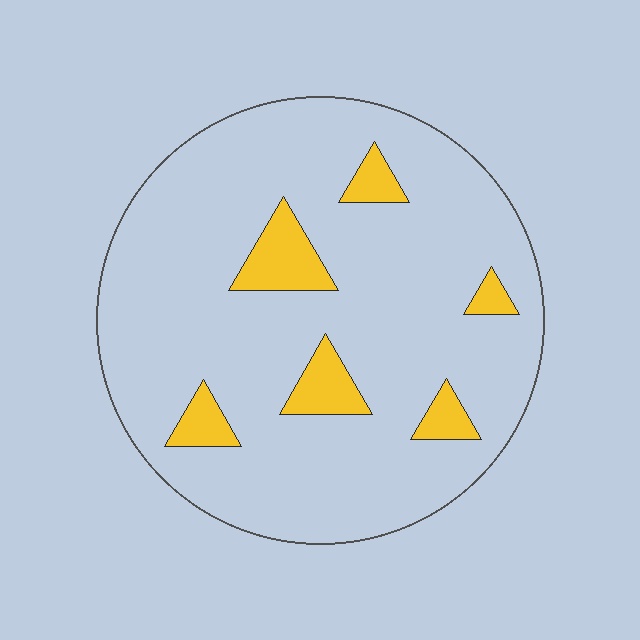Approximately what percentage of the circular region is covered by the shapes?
Approximately 10%.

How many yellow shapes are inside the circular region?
6.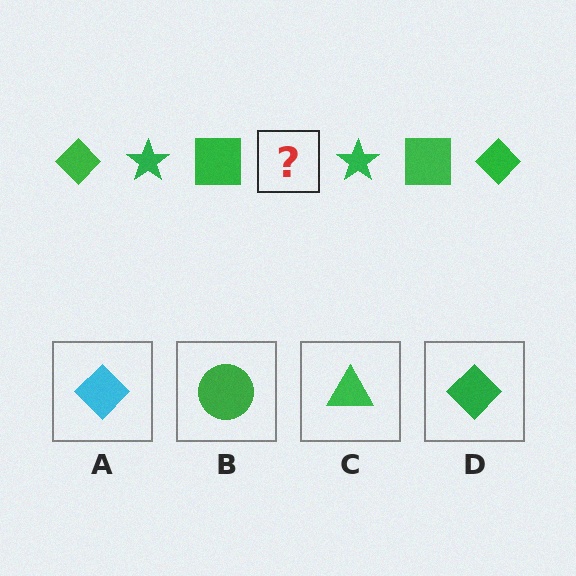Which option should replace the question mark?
Option D.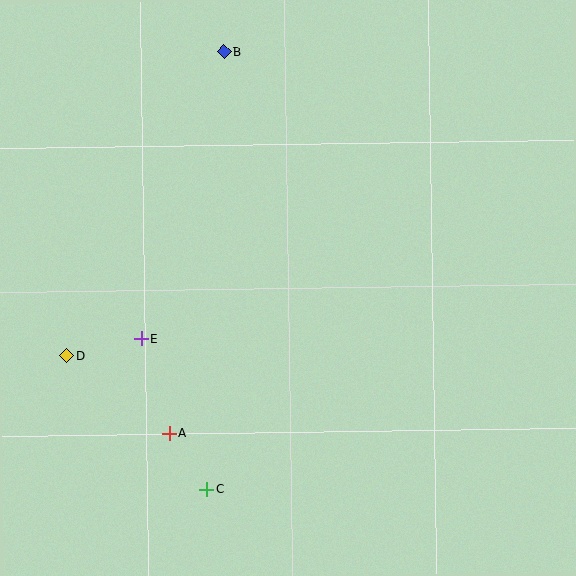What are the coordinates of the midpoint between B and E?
The midpoint between B and E is at (182, 195).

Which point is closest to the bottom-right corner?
Point C is closest to the bottom-right corner.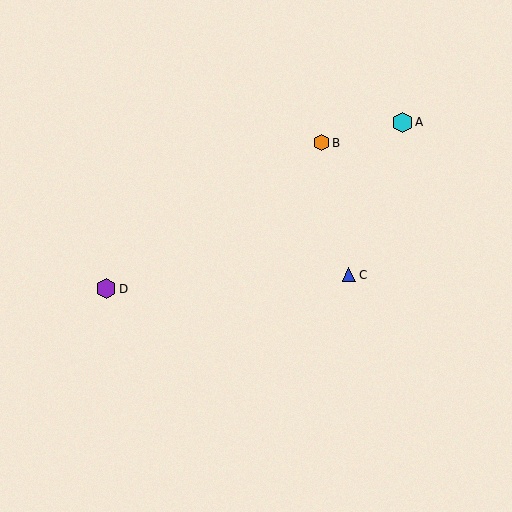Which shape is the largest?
The purple hexagon (labeled D) is the largest.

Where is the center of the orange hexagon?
The center of the orange hexagon is at (322, 143).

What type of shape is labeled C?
Shape C is a blue triangle.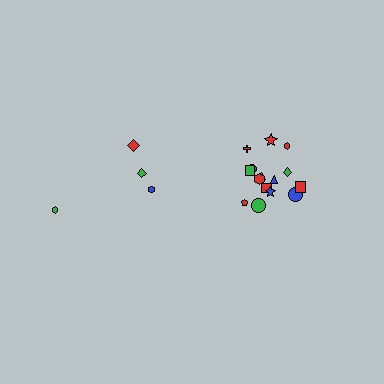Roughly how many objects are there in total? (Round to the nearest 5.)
Roughly 20 objects in total.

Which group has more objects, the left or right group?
The right group.